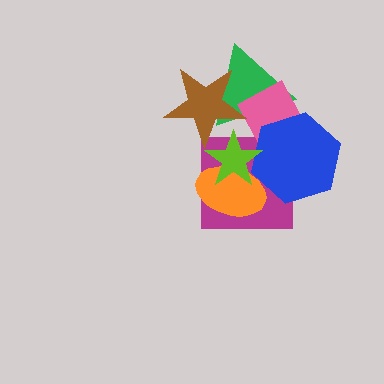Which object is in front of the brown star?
The lime star is in front of the brown star.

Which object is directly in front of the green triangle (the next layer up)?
The pink diamond is directly in front of the green triangle.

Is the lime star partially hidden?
No, no other shape covers it.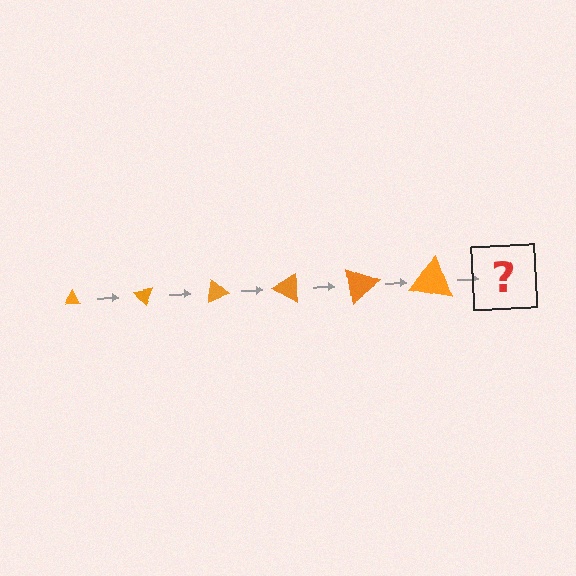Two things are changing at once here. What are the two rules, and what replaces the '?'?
The two rules are that the triangle grows larger each step and it rotates 50 degrees each step. The '?' should be a triangle, larger than the previous one and rotated 300 degrees from the start.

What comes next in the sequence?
The next element should be a triangle, larger than the previous one and rotated 300 degrees from the start.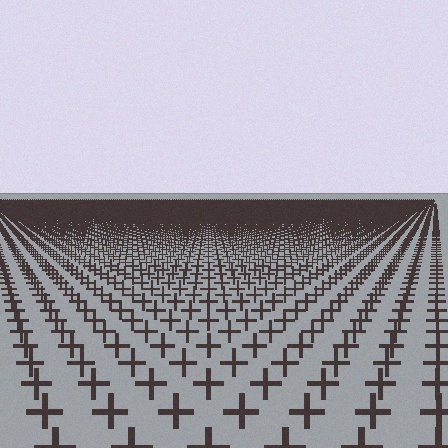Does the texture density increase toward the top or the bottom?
Density increases toward the top.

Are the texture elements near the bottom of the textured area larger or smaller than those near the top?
Larger. Near the bottom, elements are closer to the viewer and appear at a bigger on-screen size.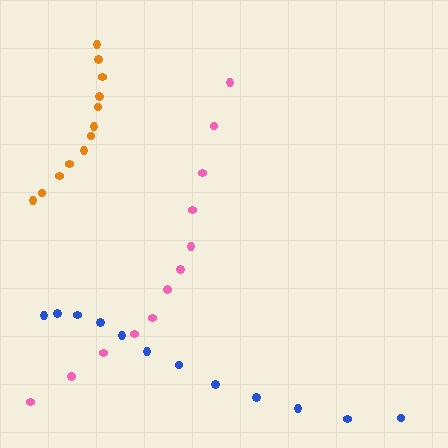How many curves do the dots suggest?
There are 3 distinct paths.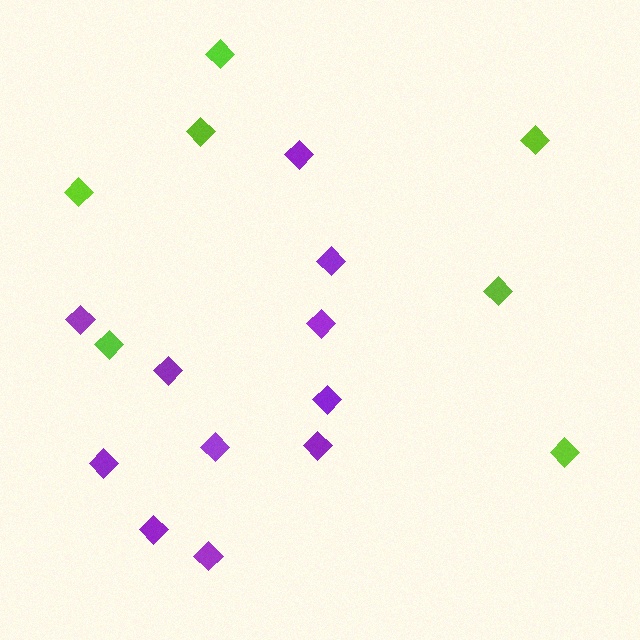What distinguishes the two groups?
There are 2 groups: one group of purple diamonds (11) and one group of lime diamonds (7).